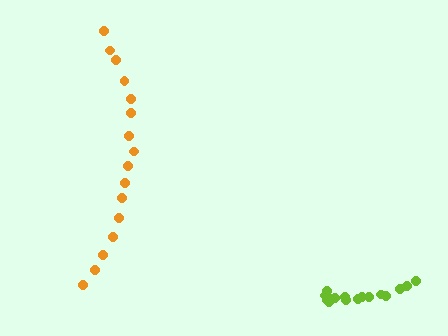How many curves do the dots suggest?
There are 2 distinct paths.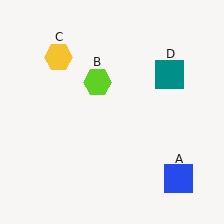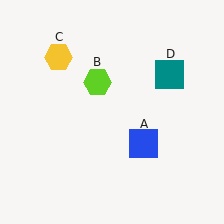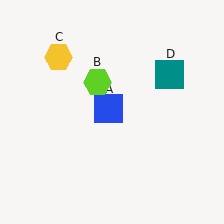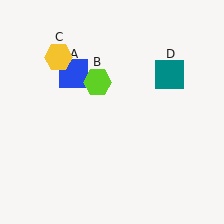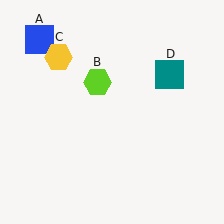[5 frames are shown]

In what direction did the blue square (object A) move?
The blue square (object A) moved up and to the left.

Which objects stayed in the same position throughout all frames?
Lime hexagon (object B) and yellow hexagon (object C) and teal square (object D) remained stationary.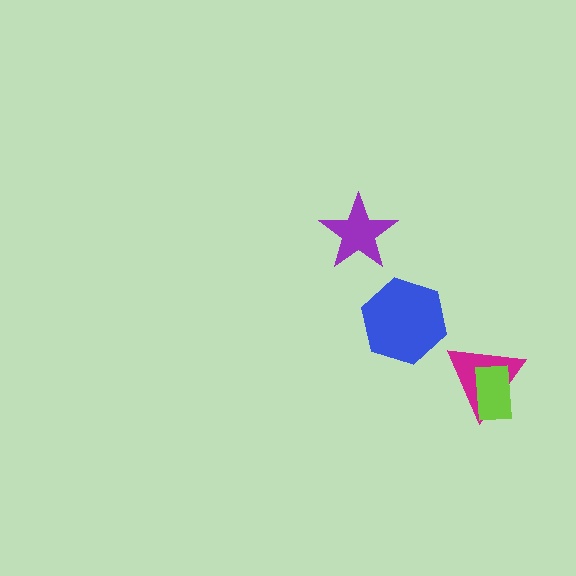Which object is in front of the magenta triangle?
The lime rectangle is in front of the magenta triangle.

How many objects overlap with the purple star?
0 objects overlap with the purple star.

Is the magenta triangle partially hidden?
Yes, it is partially covered by another shape.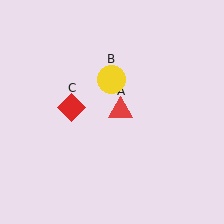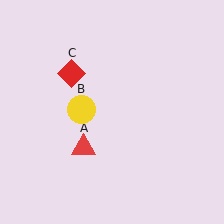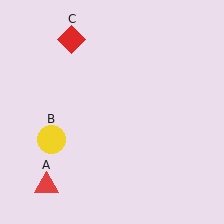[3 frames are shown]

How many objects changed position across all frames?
3 objects changed position: red triangle (object A), yellow circle (object B), red diamond (object C).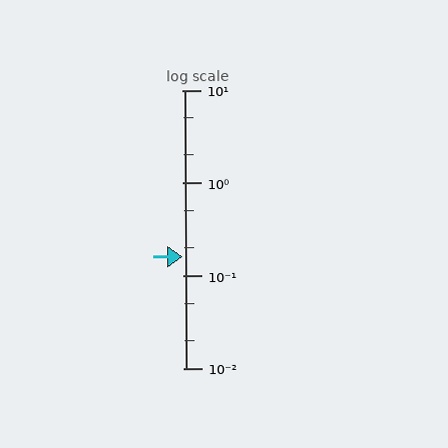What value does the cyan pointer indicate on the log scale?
The pointer indicates approximately 0.16.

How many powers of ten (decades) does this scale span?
The scale spans 3 decades, from 0.01 to 10.